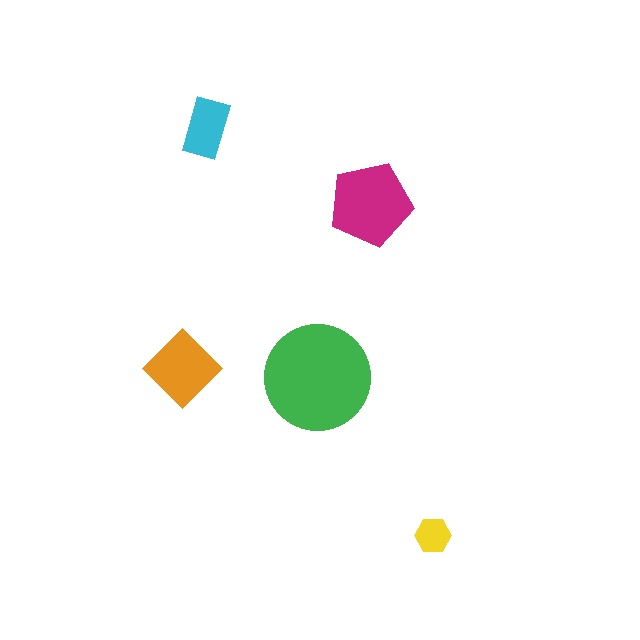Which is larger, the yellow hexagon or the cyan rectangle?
The cyan rectangle.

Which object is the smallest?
The yellow hexagon.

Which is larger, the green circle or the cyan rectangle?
The green circle.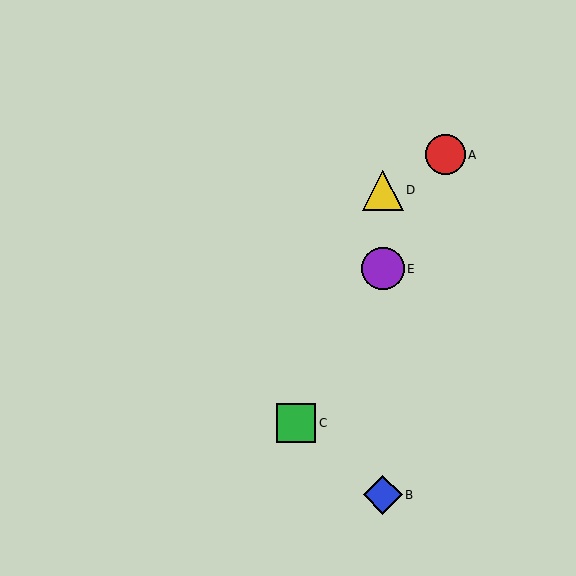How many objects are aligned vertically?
3 objects (B, D, E) are aligned vertically.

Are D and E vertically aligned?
Yes, both are at x≈383.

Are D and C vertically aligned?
No, D is at x≈383 and C is at x≈296.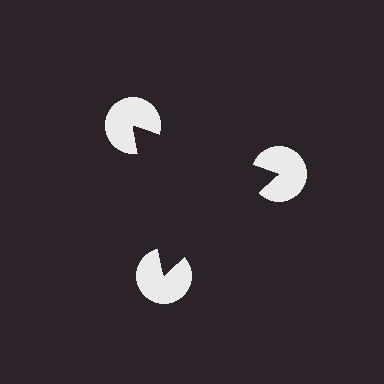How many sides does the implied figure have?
3 sides.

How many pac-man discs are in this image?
There are 3 — one at each vertex of the illusory triangle.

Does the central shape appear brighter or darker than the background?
It typically appears slightly darker than the background, even though no actual brightness change is drawn.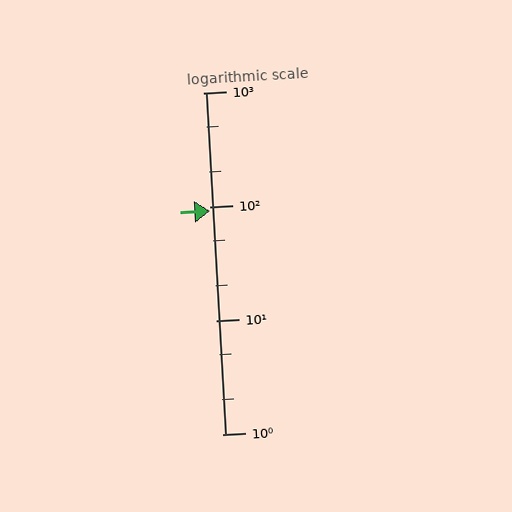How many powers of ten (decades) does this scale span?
The scale spans 3 decades, from 1 to 1000.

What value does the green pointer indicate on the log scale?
The pointer indicates approximately 91.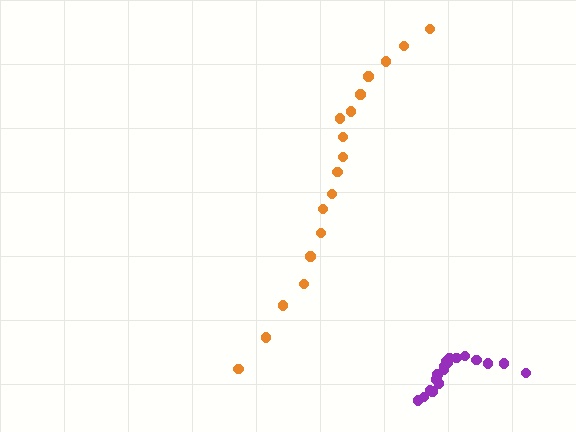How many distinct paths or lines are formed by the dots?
There are 2 distinct paths.